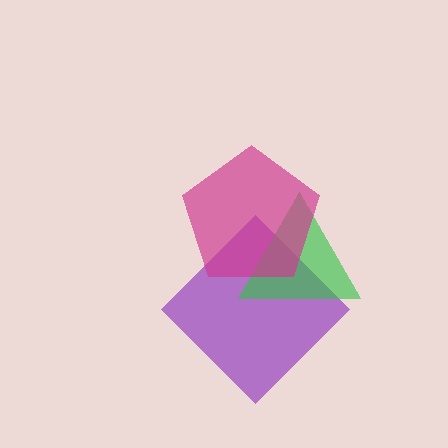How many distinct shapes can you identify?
There are 3 distinct shapes: a purple diamond, a green triangle, a magenta pentagon.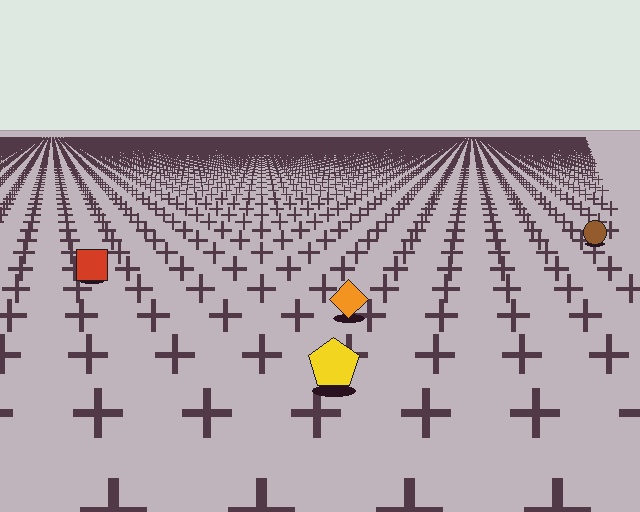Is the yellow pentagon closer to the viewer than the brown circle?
Yes. The yellow pentagon is closer — you can tell from the texture gradient: the ground texture is coarser near it.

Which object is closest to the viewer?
The yellow pentagon is closest. The texture marks near it are larger and more spread out.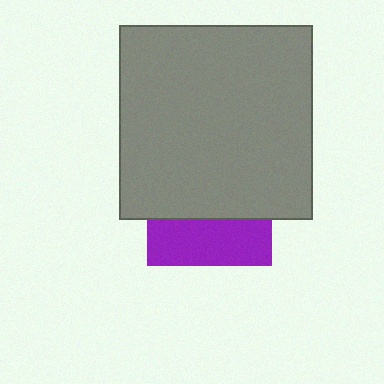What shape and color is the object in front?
The object in front is a gray square.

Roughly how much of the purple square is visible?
A small part of it is visible (roughly 37%).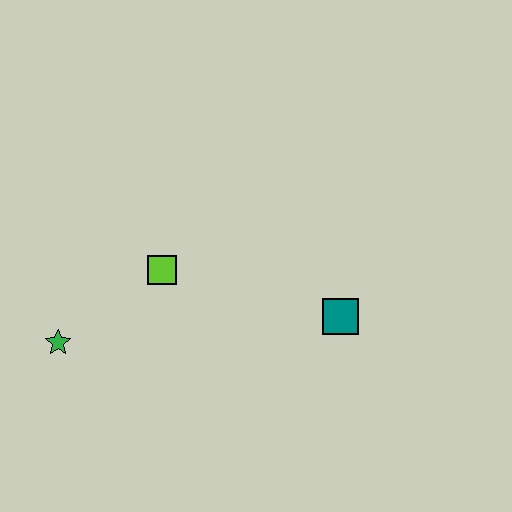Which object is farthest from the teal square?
The green star is farthest from the teal square.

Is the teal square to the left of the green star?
No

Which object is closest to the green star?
The lime square is closest to the green star.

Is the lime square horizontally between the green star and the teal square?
Yes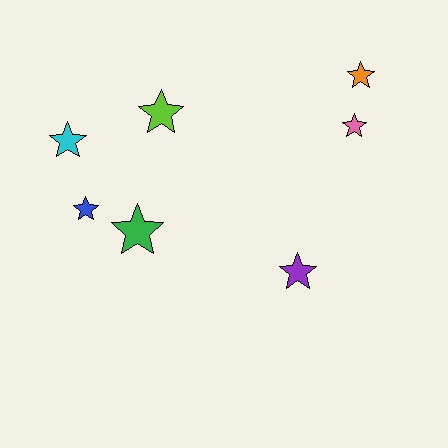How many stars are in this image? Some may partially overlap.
There are 7 stars.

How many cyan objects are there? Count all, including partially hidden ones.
There is 1 cyan object.